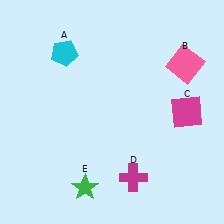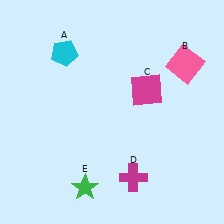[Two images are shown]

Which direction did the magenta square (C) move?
The magenta square (C) moved left.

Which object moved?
The magenta square (C) moved left.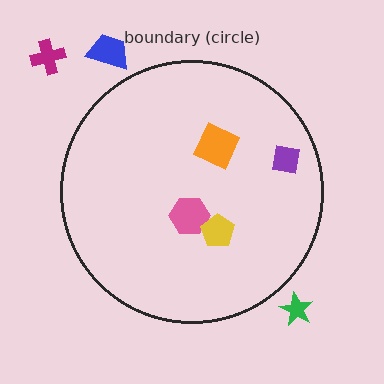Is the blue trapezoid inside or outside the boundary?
Outside.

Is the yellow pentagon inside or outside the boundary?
Inside.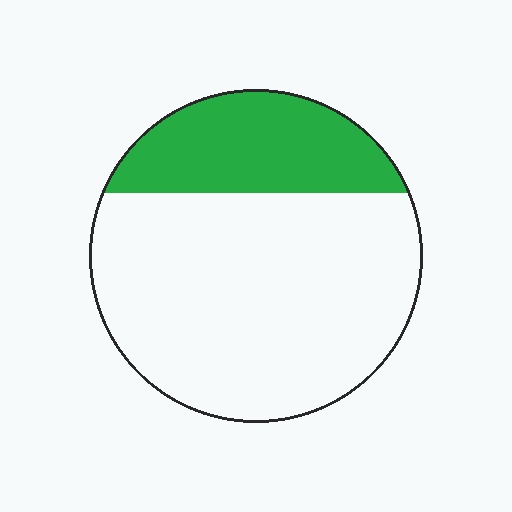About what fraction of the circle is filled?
About one quarter (1/4).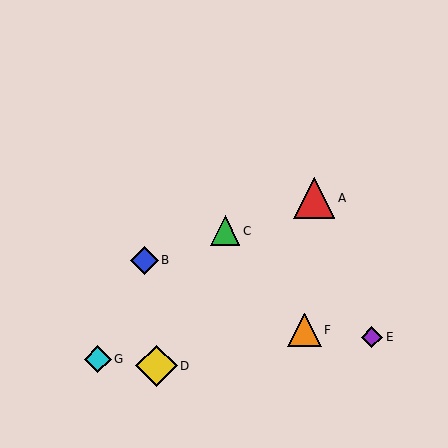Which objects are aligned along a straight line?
Objects A, B, C are aligned along a straight line.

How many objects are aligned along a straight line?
3 objects (A, B, C) are aligned along a straight line.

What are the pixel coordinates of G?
Object G is at (98, 359).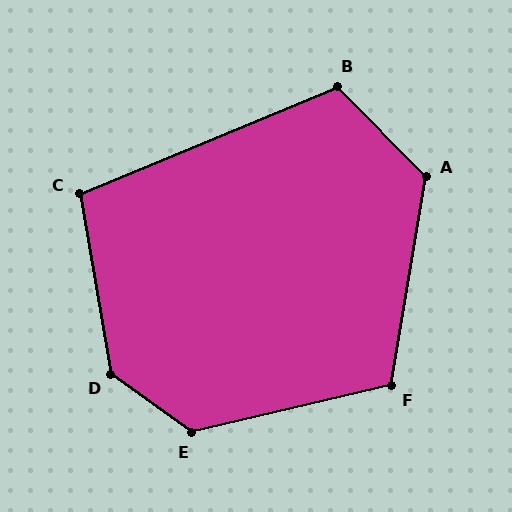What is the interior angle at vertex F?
Approximately 112 degrees (obtuse).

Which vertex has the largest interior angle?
D, at approximately 135 degrees.